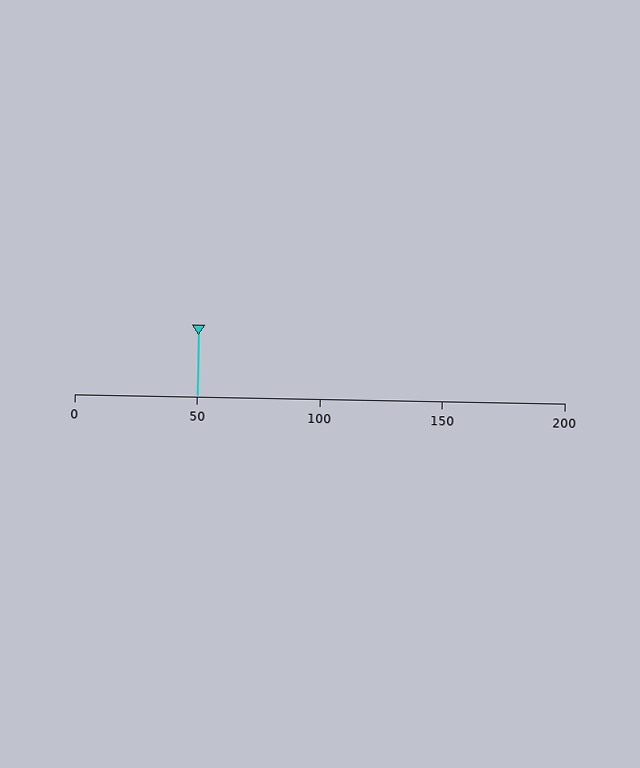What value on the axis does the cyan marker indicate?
The marker indicates approximately 50.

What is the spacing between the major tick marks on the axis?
The major ticks are spaced 50 apart.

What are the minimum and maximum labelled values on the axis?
The axis runs from 0 to 200.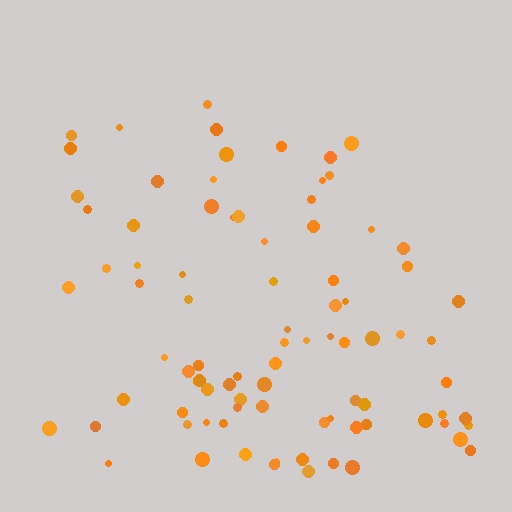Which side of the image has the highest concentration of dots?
The bottom.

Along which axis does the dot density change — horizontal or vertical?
Vertical.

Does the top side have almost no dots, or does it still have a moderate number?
Still a moderate number, just noticeably fewer than the bottom.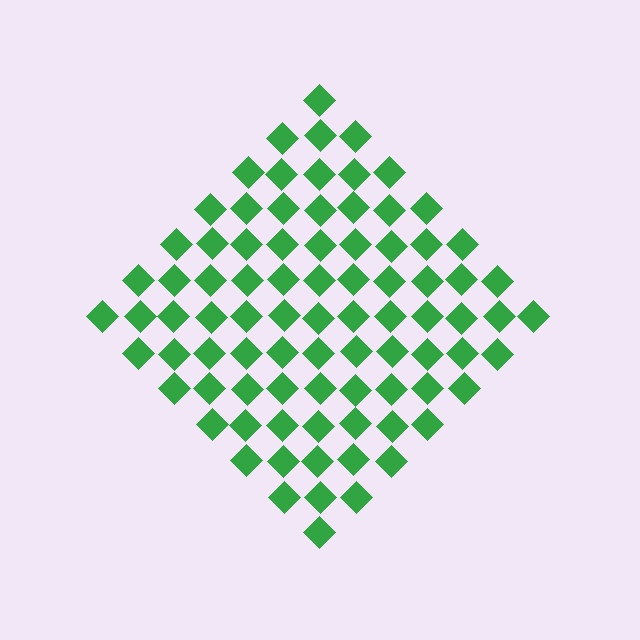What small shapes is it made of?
It is made of small diamonds.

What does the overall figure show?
The overall figure shows a diamond.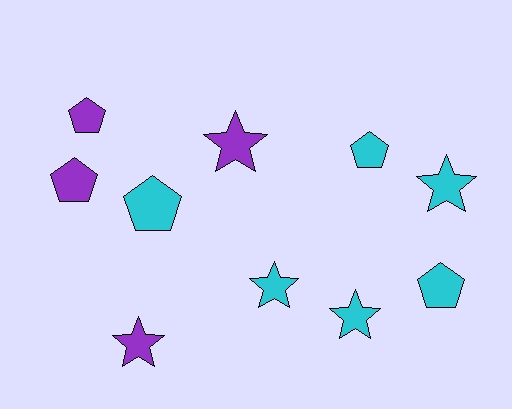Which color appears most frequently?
Cyan, with 6 objects.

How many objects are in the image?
There are 10 objects.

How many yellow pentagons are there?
There are no yellow pentagons.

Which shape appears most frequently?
Pentagon, with 5 objects.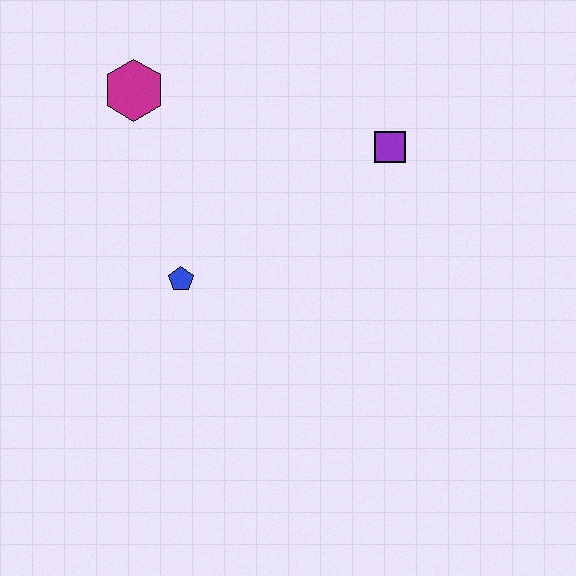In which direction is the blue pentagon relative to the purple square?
The blue pentagon is to the left of the purple square.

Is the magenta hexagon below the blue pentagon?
No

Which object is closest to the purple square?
The blue pentagon is closest to the purple square.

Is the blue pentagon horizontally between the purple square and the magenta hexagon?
Yes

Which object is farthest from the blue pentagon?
The purple square is farthest from the blue pentagon.